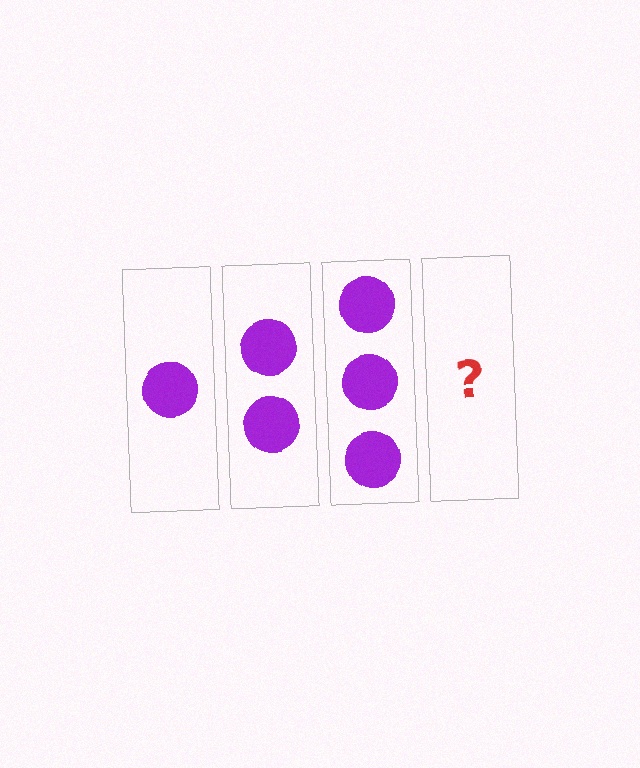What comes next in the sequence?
The next element should be 4 circles.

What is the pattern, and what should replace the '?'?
The pattern is that each step adds one more circle. The '?' should be 4 circles.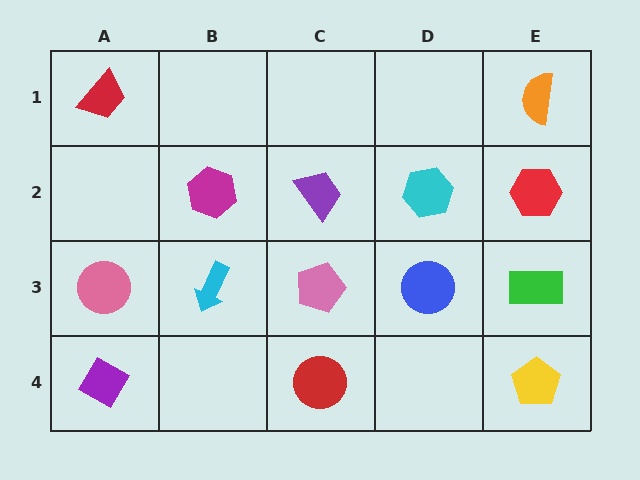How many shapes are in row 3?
5 shapes.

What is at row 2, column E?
A red hexagon.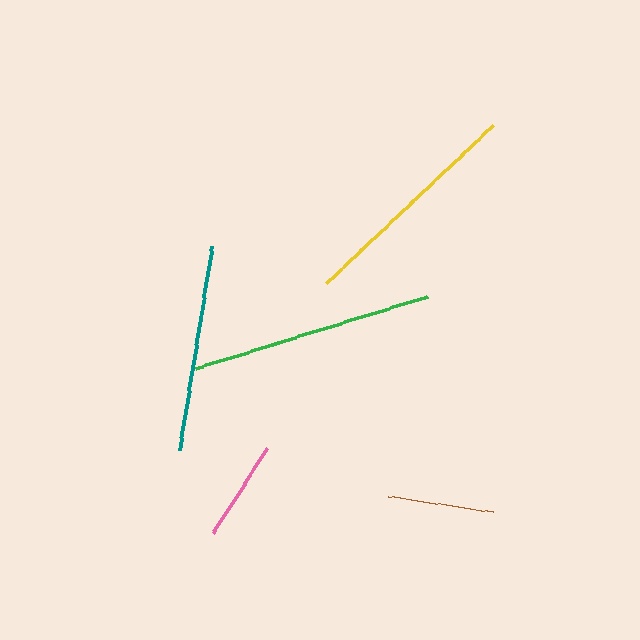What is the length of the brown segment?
The brown segment is approximately 106 pixels long.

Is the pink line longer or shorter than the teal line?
The teal line is longer than the pink line.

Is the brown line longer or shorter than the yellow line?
The yellow line is longer than the brown line.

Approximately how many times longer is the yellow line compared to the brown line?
The yellow line is approximately 2.2 times the length of the brown line.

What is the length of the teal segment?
The teal segment is approximately 207 pixels long.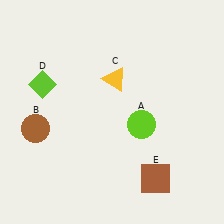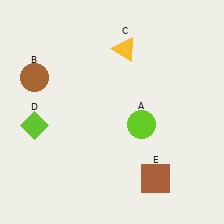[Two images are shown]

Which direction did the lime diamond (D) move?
The lime diamond (D) moved down.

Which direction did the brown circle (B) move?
The brown circle (B) moved up.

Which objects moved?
The objects that moved are: the brown circle (B), the yellow triangle (C), the lime diamond (D).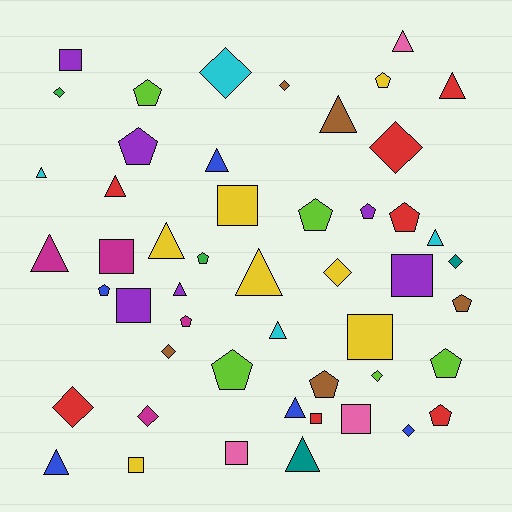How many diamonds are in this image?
There are 11 diamonds.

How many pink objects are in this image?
There are 3 pink objects.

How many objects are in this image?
There are 50 objects.